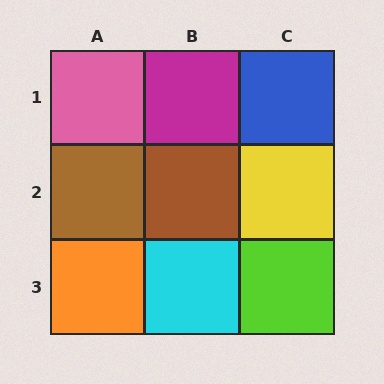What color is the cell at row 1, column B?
Magenta.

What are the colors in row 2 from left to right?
Brown, brown, yellow.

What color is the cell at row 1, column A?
Pink.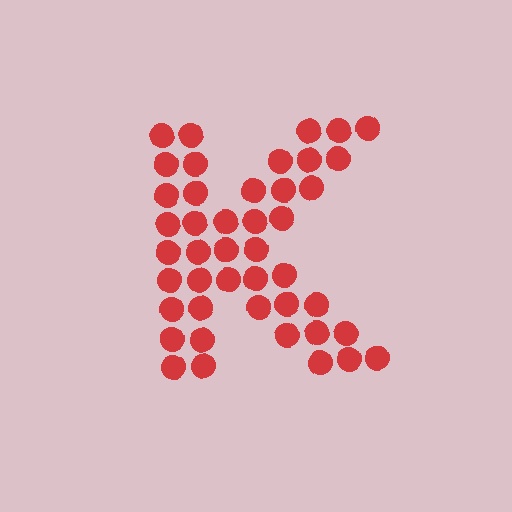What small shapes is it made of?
It is made of small circles.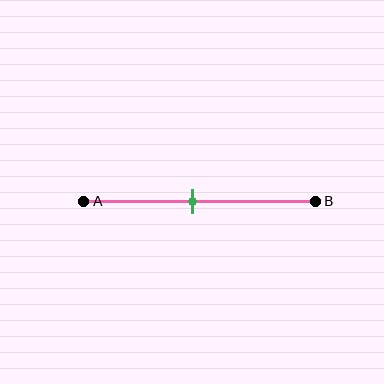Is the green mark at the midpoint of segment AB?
No, the mark is at about 45% from A, not at the 50% midpoint.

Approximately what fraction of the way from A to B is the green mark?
The green mark is approximately 45% of the way from A to B.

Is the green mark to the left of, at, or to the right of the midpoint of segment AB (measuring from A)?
The green mark is to the left of the midpoint of segment AB.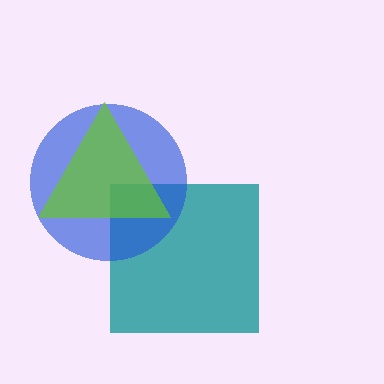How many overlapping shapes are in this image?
There are 3 overlapping shapes in the image.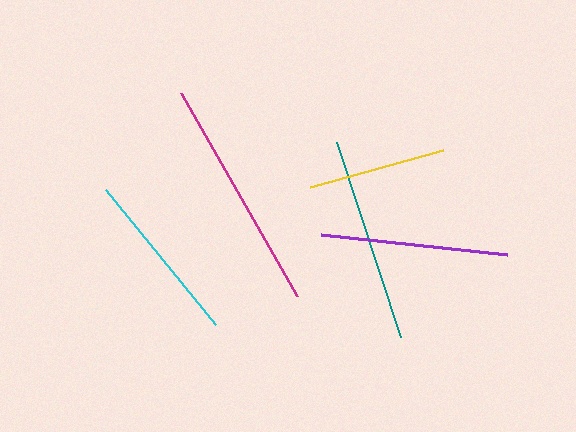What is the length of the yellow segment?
The yellow segment is approximately 138 pixels long.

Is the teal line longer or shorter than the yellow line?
The teal line is longer than the yellow line.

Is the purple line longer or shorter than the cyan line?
The purple line is longer than the cyan line.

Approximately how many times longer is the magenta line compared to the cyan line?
The magenta line is approximately 1.3 times the length of the cyan line.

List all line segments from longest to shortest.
From longest to shortest: magenta, teal, purple, cyan, yellow.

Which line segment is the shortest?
The yellow line is the shortest at approximately 138 pixels.